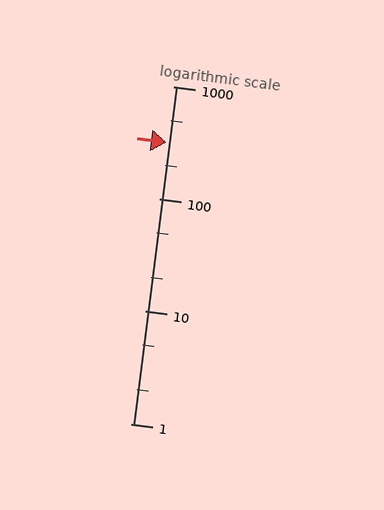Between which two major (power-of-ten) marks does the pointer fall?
The pointer is between 100 and 1000.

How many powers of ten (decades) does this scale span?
The scale spans 3 decades, from 1 to 1000.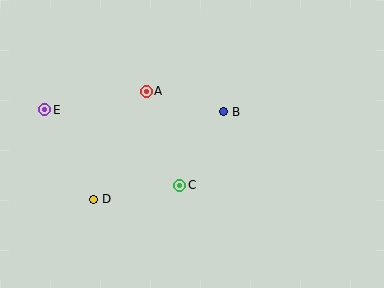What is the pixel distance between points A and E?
The distance between A and E is 103 pixels.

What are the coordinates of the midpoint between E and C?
The midpoint between E and C is at (112, 148).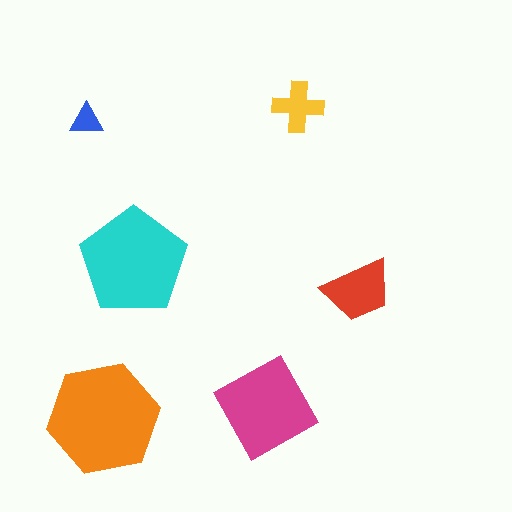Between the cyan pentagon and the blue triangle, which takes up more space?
The cyan pentagon.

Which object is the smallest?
The blue triangle.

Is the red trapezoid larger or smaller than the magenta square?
Smaller.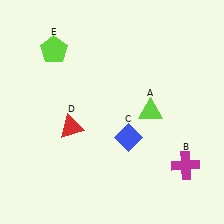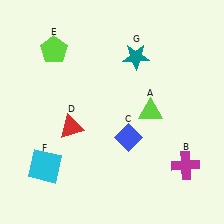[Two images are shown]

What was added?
A cyan square (F), a teal star (G) were added in Image 2.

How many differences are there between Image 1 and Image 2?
There are 2 differences between the two images.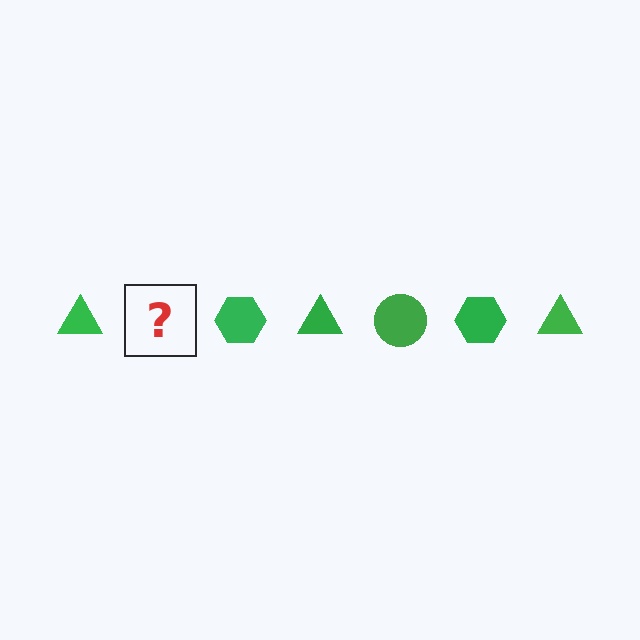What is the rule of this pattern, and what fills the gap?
The rule is that the pattern cycles through triangle, circle, hexagon shapes in green. The gap should be filled with a green circle.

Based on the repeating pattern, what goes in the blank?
The blank should be a green circle.